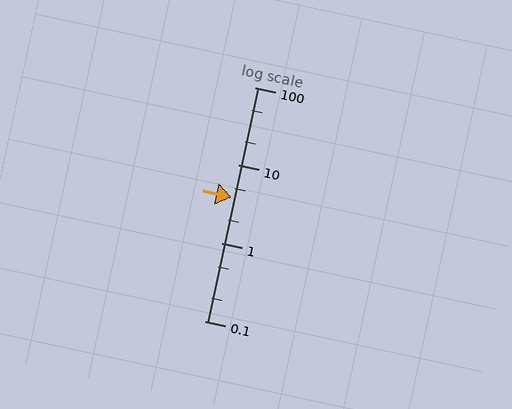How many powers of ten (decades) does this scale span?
The scale spans 3 decades, from 0.1 to 100.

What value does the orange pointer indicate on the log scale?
The pointer indicates approximately 3.9.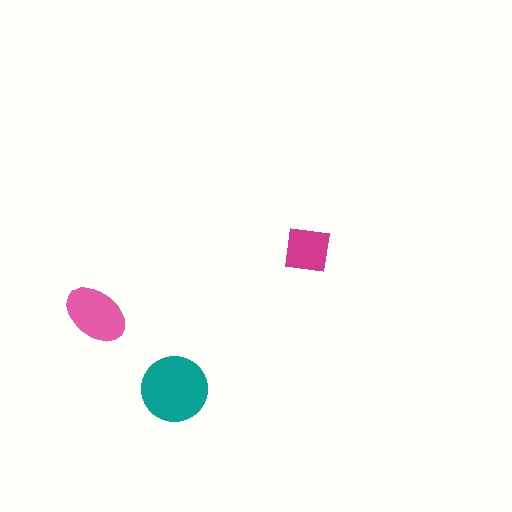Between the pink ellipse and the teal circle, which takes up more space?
The teal circle.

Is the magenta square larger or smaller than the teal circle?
Smaller.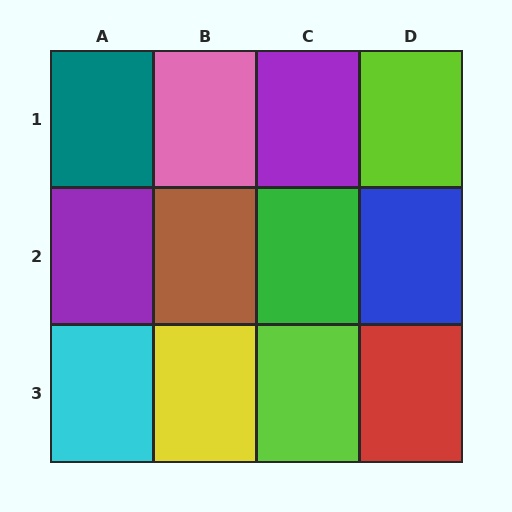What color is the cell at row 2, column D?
Blue.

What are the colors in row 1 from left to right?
Teal, pink, purple, lime.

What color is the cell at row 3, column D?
Red.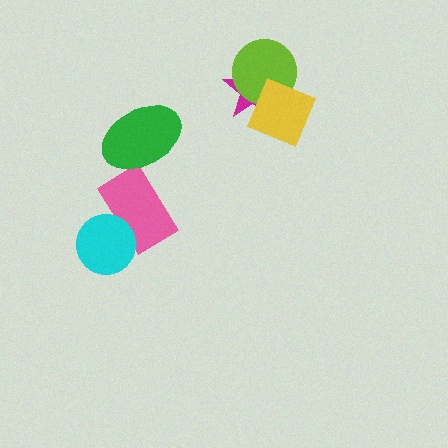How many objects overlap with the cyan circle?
1 object overlaps with the cyan circle.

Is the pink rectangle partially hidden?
Yes, it is partially covered by another shape.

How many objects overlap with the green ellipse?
1 object overlaps with the green ellipse.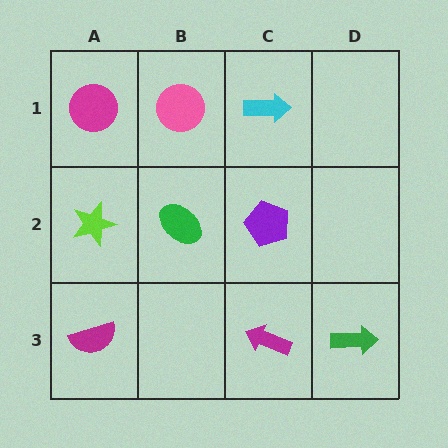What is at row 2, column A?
A lime star.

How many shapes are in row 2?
3 shapes.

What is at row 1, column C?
A cyan arrow.